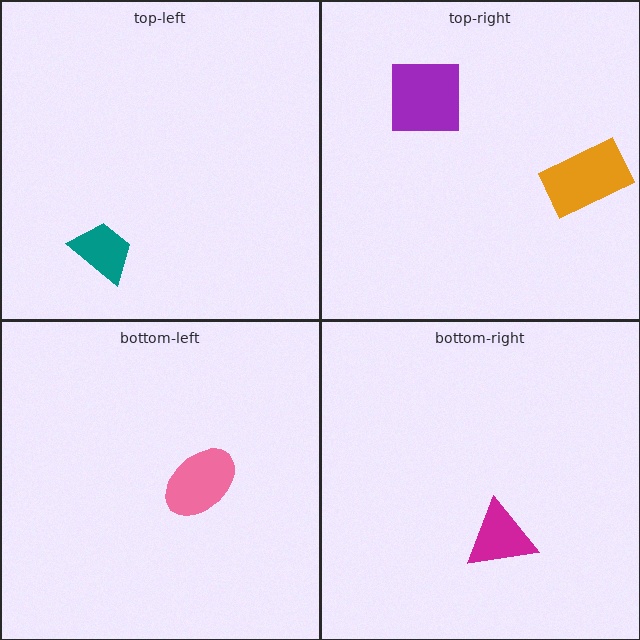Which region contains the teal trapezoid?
The top-left region.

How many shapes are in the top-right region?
2.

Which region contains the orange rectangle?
The top-right region.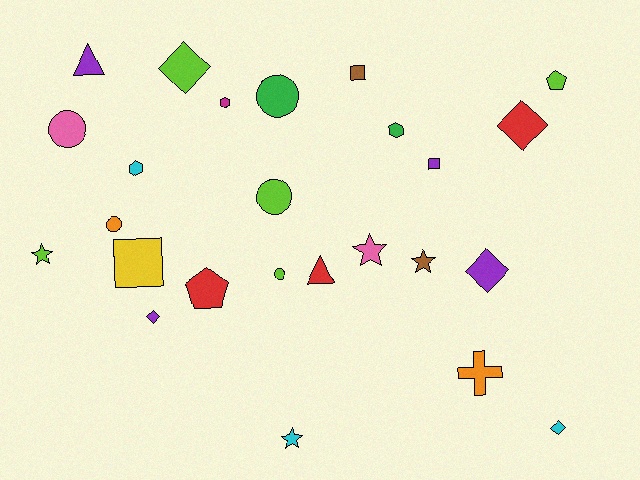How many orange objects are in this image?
There are 2 orange objects.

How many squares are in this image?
There are 3 squares.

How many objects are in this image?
There are 25 objects.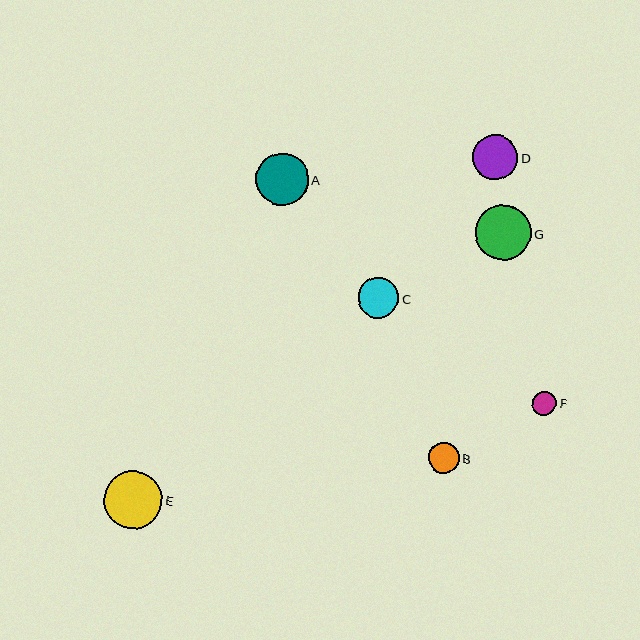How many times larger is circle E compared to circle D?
Circle E is approximately 1.3 times the size of circle D.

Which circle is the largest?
Circle E is the largest with a size of approximately 58 pixels.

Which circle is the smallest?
Circle F is the smallest with a size of approximately 25 pixels.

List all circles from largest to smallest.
From largest to smallest: E, G, A, D, C, B, F.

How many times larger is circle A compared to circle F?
Circle A is approximately 2.1 times the size of circle F.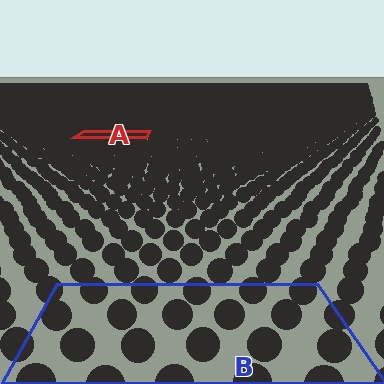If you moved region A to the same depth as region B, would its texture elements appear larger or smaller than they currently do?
They would appear larger. At a closer depth, the same texture elements are projected at a bigger on-screen size.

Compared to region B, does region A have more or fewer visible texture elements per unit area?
Region A has more texture elements per unit area — they are packed more densely because it is farther away.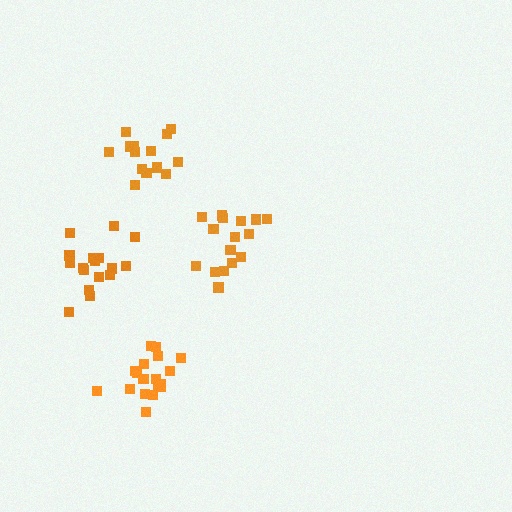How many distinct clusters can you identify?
There are 4 distinct clusters.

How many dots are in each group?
Group 1: 18 dots, Group 2: 18 dots, Group 3: 14 dots, Group 4: 16 dots (66 total).